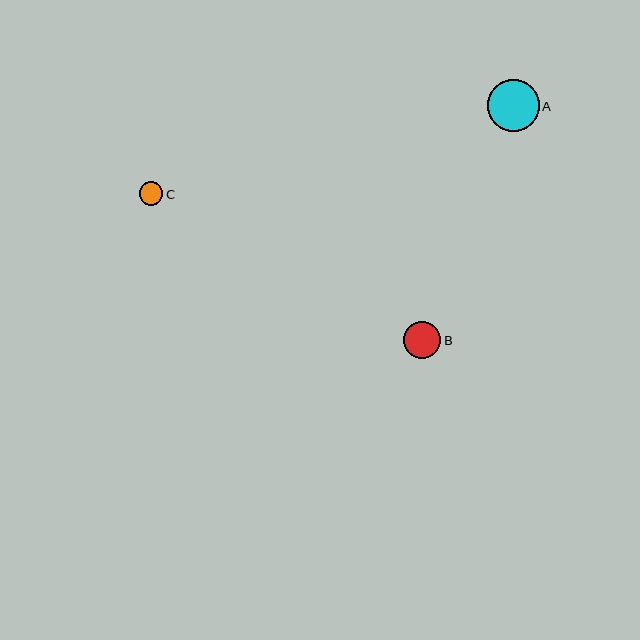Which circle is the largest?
Circle A is the largest with a size of approximately 52 pixels.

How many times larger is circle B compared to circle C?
Circle B is approximately 1.6 times the size of circle C.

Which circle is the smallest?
Circle C is the smallest with a size of approximately 24 pixels.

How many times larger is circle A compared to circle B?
Circle A is approximately 1.4 times the size of circle B.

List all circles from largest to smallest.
From largest to smallest: A, B, C.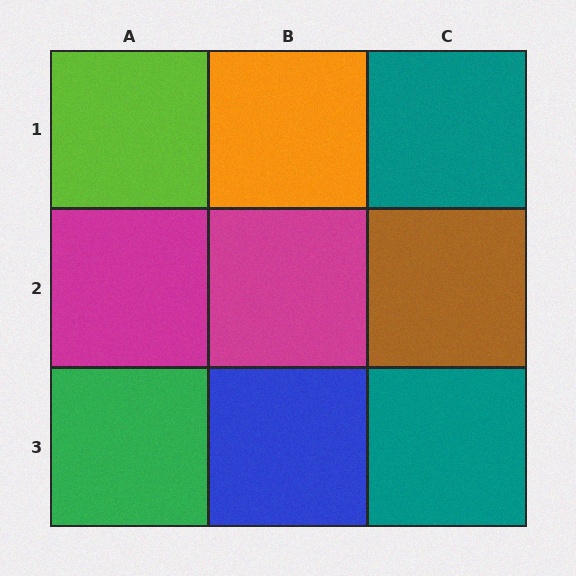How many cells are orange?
1 cell is orange.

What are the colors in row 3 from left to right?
Green, blue, teal.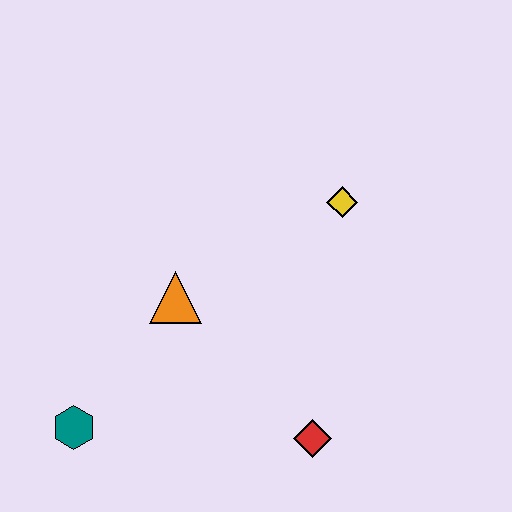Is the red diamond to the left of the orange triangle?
No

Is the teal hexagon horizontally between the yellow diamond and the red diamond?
No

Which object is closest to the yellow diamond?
The orange triangle is closest to the yellow diamond.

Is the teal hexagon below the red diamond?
No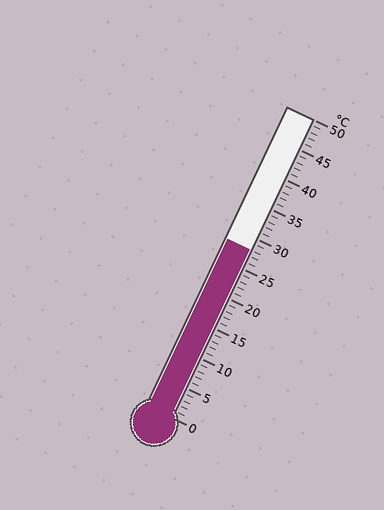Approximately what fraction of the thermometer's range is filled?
The thermometer is filled to approximately 55% of its range.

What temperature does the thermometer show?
The thermometer shows approximately 28°C.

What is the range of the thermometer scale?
The thermometer scale ranges from 0°C to 50°C.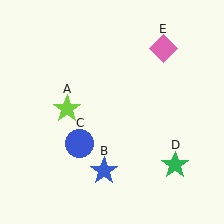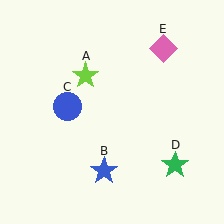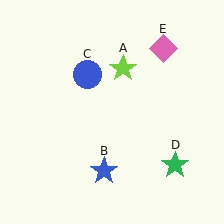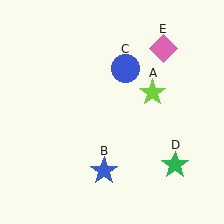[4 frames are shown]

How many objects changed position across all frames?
2 objects changed position: lime star (object A), blue circle (object C).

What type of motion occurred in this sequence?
The lime star (object A), blue circle (object C) rotated clockwise around the center of the scene.